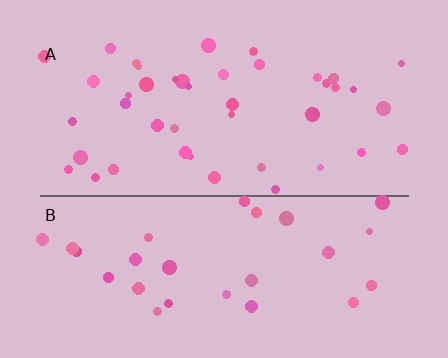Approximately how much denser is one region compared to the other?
Approximately 1.5× — region A over region B.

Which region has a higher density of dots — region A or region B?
A (the top).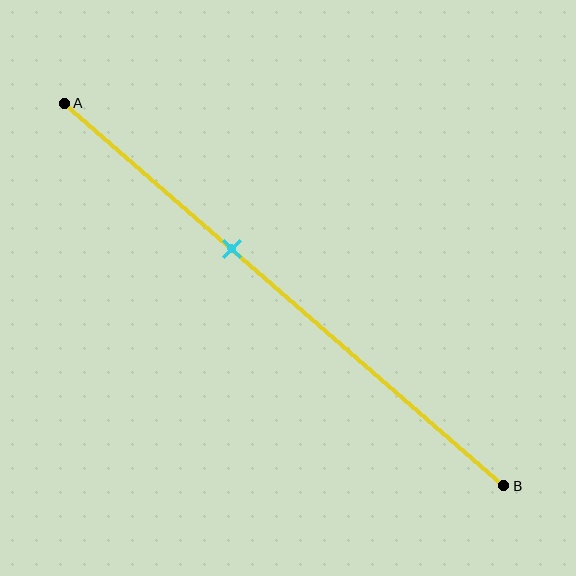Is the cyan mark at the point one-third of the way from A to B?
No, the mark is at about 40% from A, not at the 33% one-third point.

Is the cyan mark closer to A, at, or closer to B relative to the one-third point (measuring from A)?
The cyan mark is closer to point B than the one-third point of segment AB.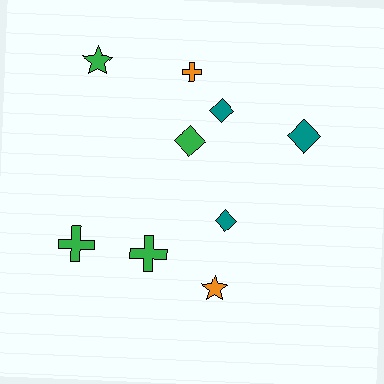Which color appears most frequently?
Green, with 4 objects.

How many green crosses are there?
There are 2 green crosses.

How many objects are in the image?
There are 9 objects.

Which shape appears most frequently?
Diamond, with 4 objects.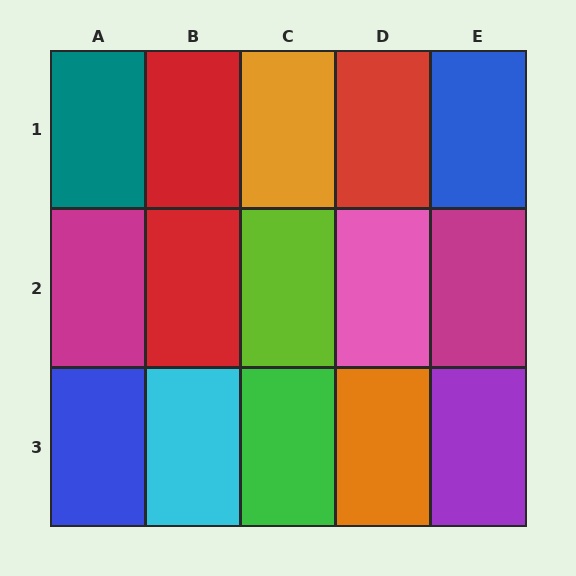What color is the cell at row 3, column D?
Orange.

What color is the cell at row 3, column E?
Purple.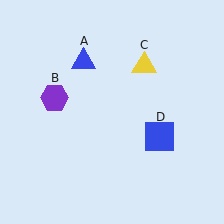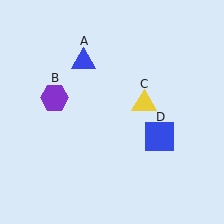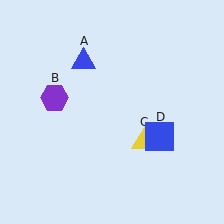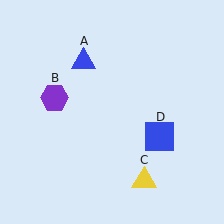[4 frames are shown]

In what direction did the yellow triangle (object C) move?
The yellow triangle (object C) moved down.